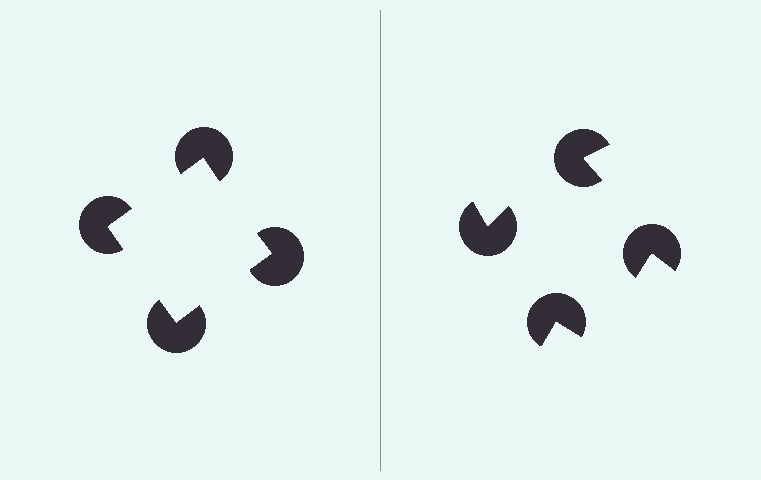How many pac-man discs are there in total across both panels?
8 — 4 on each side.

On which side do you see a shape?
An illusory square appears on the left side. On the right side the wedge cuts are rotated, so no coherent shape forms.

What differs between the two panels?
The pac-man discs are positioned identically on both sides; only the wedge orientations differ. On the left they align to a square; on the right they are misaligned.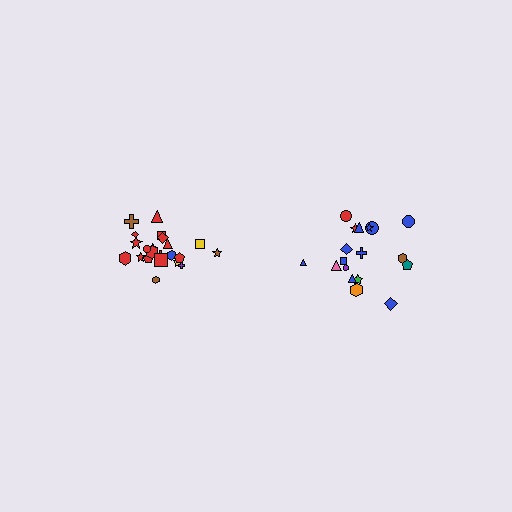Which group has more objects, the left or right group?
The left group.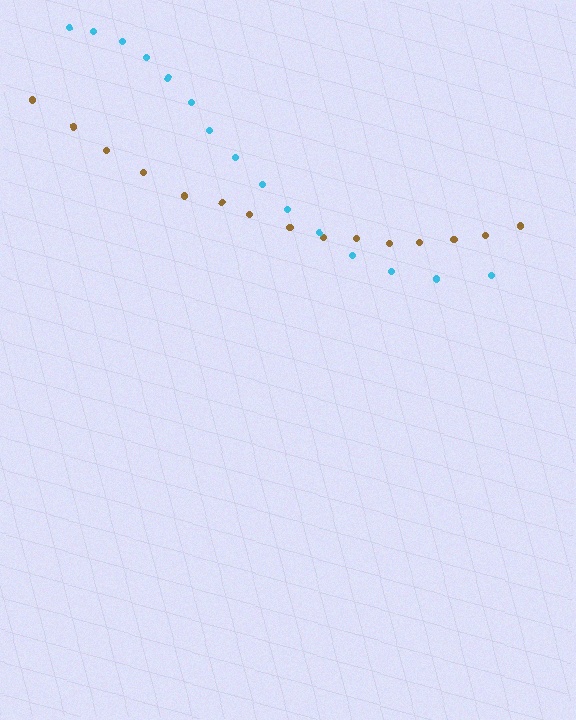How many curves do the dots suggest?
There are 2 distinct paths.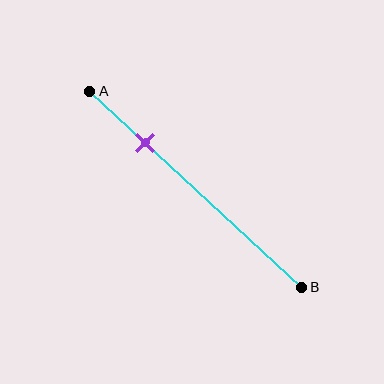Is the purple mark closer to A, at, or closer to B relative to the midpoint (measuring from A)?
The purple mark is closer to point A than the midpoint of segment AB.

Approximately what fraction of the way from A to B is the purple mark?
The purple mark is approximately 25% of the way from A to B.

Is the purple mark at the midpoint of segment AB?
No, the mark is at about 25% from A, not at the 50% midpoint.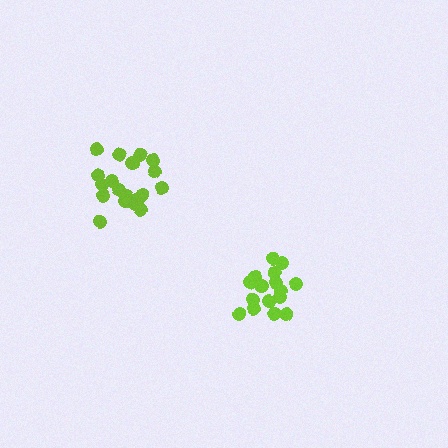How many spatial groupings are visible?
There are 2 spatial groupings.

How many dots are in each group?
Group 1: 16 dots, Group 2: 20 dots (36 total).